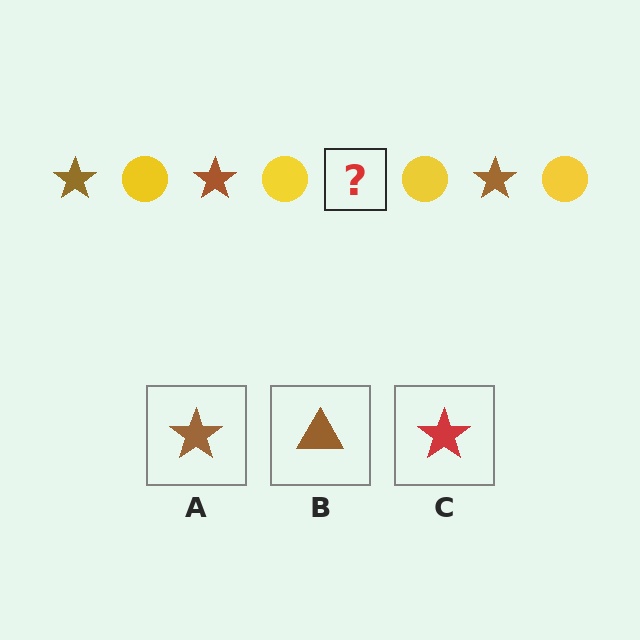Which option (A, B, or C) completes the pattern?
A.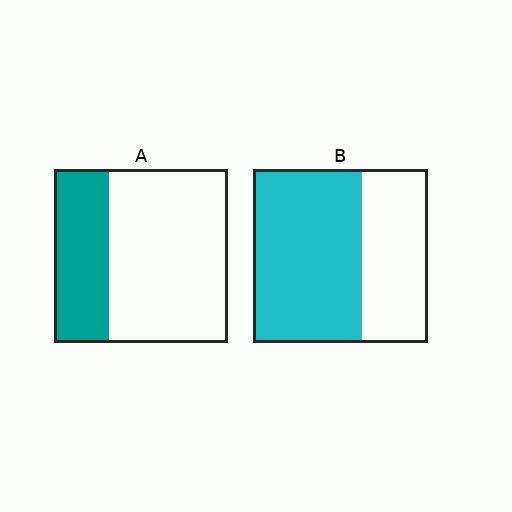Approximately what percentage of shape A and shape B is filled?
A is approximately 30% and B is approximately 60%.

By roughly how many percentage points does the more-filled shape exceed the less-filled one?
By roughly 30 percentage points (B over A).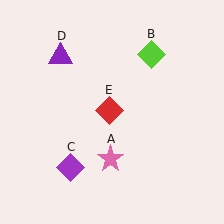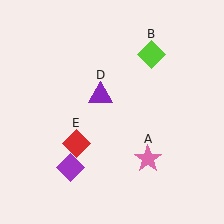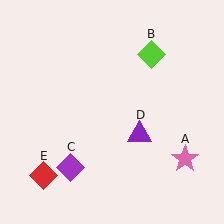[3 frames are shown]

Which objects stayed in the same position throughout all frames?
Lime diamond (object B) and purple diamond (object C) remained stationary.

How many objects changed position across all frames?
3 objects changed position: pink star (object A), purple triangle (object D), red diamond (object E).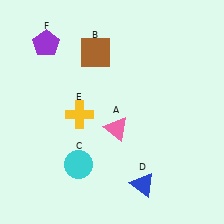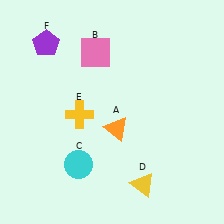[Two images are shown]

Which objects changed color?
A changed from pink to orange. B changed from brown to pink. D changed from blue to yellow.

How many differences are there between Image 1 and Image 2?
There are 3 differences between the two images.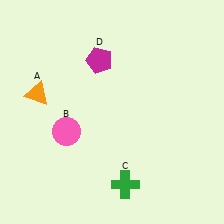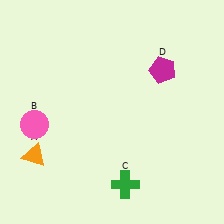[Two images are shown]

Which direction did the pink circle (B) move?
The pink circle (B) moved left.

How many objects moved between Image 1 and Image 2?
3 objects moved between the two images.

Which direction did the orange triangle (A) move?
The orange triangle (A) moved down.